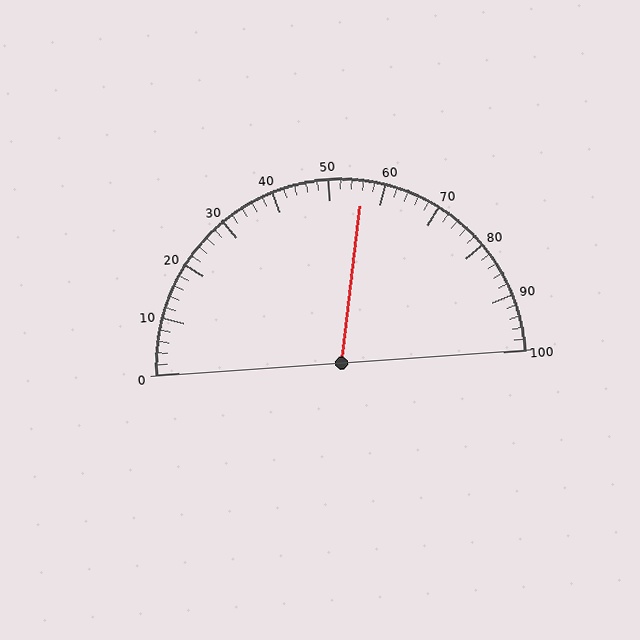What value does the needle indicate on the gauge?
The needle indicates approximately 56.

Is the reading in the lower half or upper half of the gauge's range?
The reading is in the upper half of the range (0 to 100).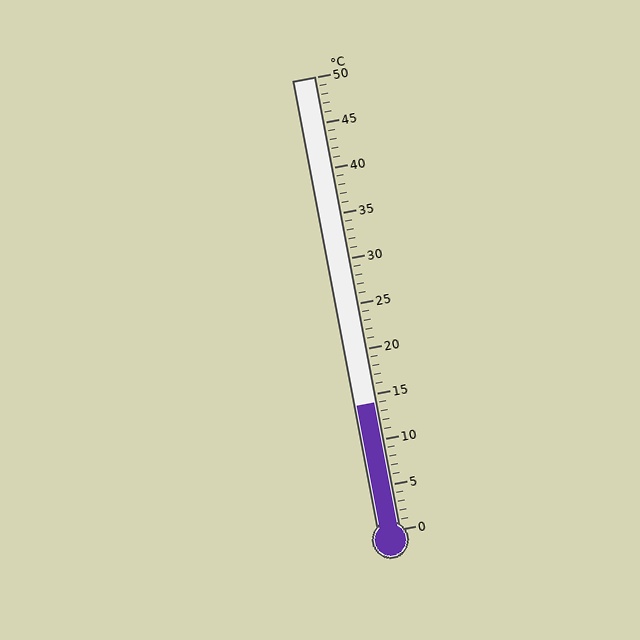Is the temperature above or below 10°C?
The temperature is above 10°C.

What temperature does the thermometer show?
The thermometer shows approximately 14°C.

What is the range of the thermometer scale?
The thermometer scale ranges from 0°C to 50°C.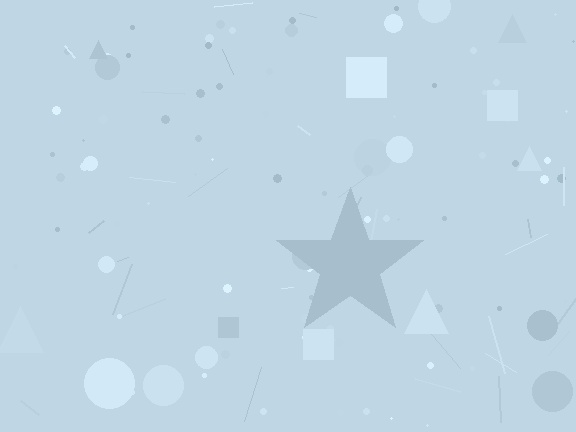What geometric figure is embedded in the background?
A star is embedded in the background.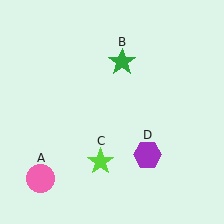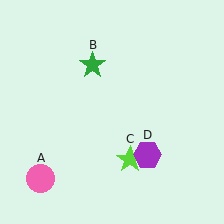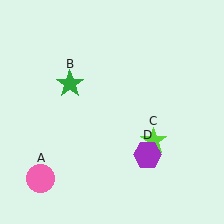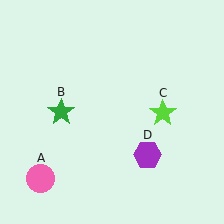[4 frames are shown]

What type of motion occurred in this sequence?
The green star (object B), lime star (object C) rotated counterclockwise around the center of the scene.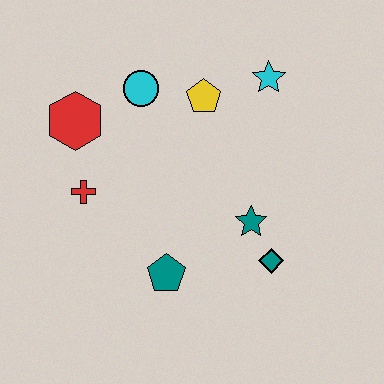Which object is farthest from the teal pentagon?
The cyan star is farthest from the teal pentagon.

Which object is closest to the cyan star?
The yellow pentagon is closest to the cyan star.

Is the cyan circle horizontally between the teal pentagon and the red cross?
Yes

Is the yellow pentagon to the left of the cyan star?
Yes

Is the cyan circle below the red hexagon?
No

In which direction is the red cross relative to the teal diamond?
The red cross is to the left of the teal diamond.